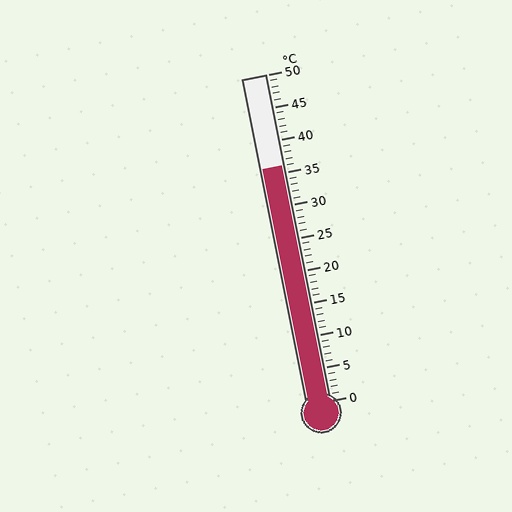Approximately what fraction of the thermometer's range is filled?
The thermometer is filled to approximately 70% of its range.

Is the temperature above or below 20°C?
The temperature is above 20°C.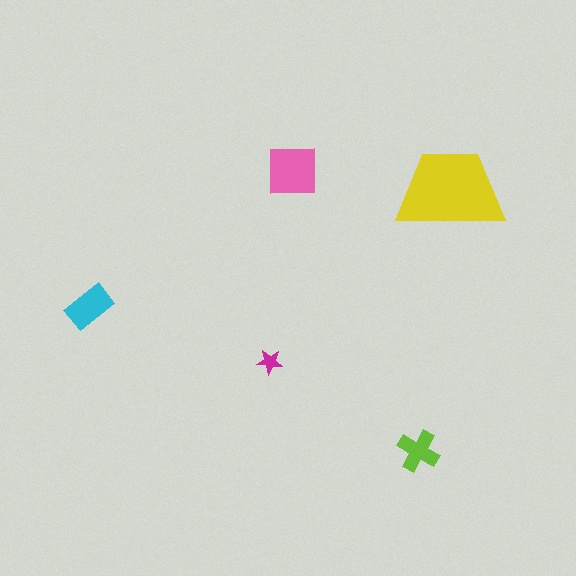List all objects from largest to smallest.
The yellow trapezoid, the pink square, the cyan rectangle, the lime cross, the magenta star.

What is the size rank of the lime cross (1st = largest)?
4th.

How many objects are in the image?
There are 5 objects in the image.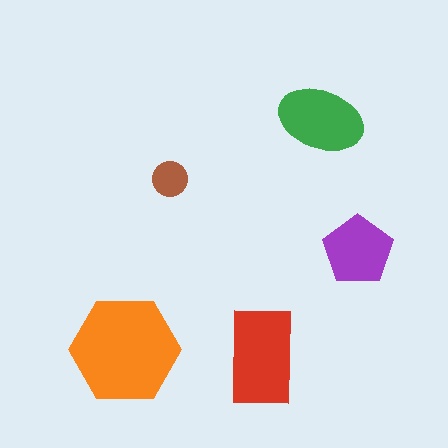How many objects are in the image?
There are 5 objects in the image.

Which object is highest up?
The green ellipse is topmost.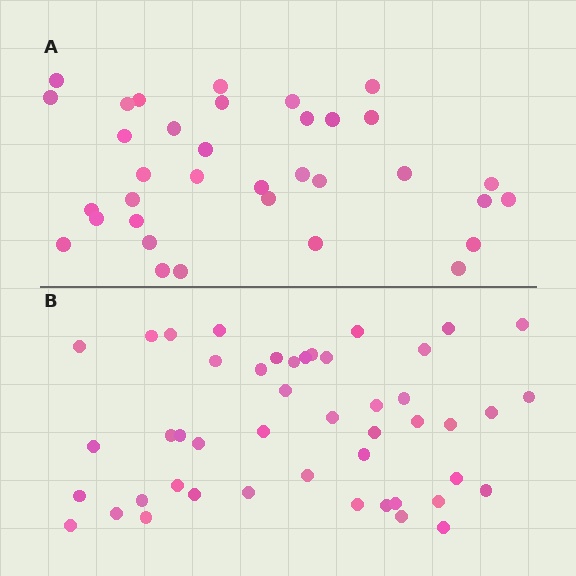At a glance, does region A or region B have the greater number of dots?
Region B (the bottom region) has more dots.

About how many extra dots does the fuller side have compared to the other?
Region B has roughly 12 or so more dots than region A.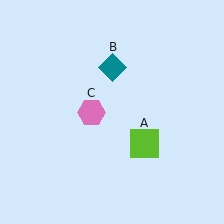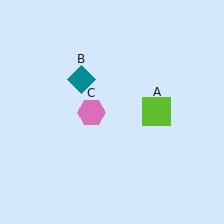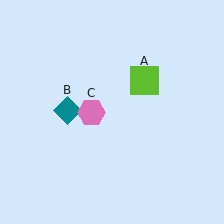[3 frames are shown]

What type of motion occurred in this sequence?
The lime square (object A), teal diamond (object B) rotated counterclockwise around the center of the scene.